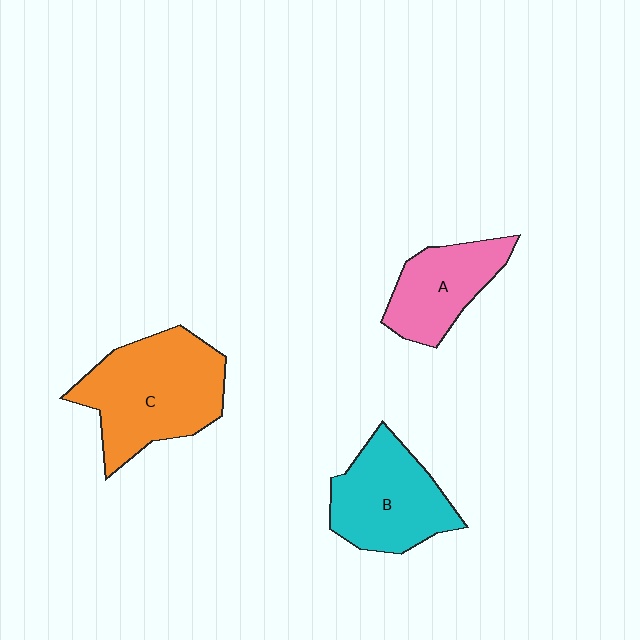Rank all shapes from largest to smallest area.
From largest to smallest: C (orange), B (cyan), A (pink).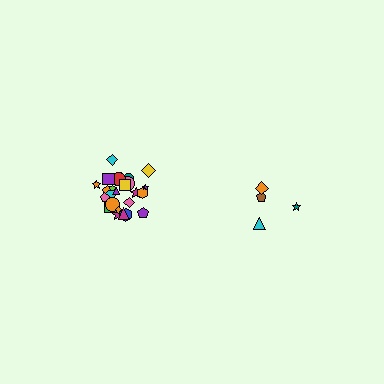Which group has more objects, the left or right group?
The left group.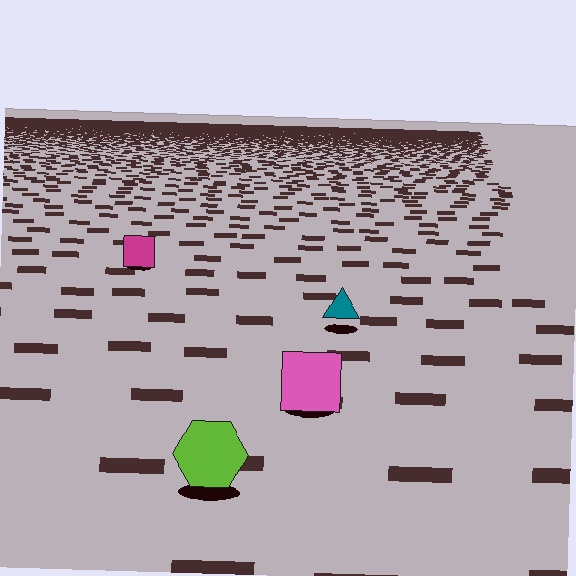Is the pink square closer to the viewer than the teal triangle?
Yes. The pink square is closer — you can tell from the texture gradient: the ground texture is coarser near it.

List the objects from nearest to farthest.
From nearest to farthest: the lime hexagon, the pink square, the teal triangle, the magenta square.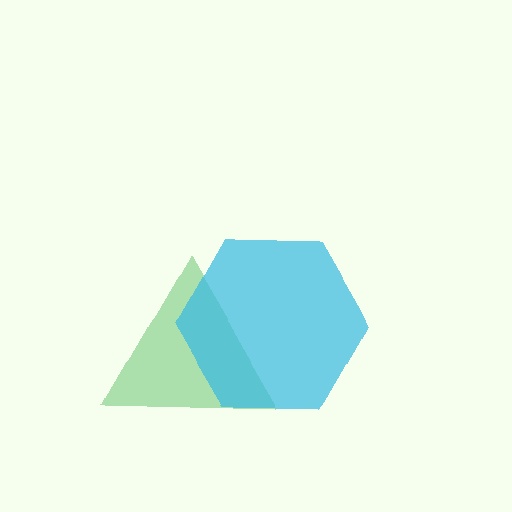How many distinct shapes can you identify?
There are 2 distinct shapes: a green triangle, a cyan hexagon.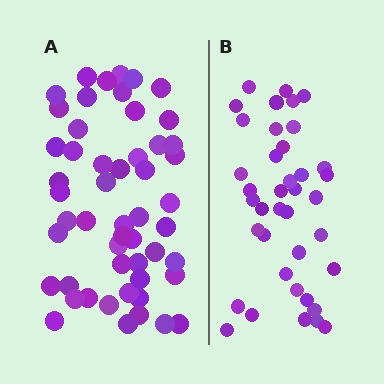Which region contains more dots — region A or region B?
Region A (the left region) has more dots.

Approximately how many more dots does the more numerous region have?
Region A has approximately 15 more dots than region B.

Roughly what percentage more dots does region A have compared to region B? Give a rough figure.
About 35% more.